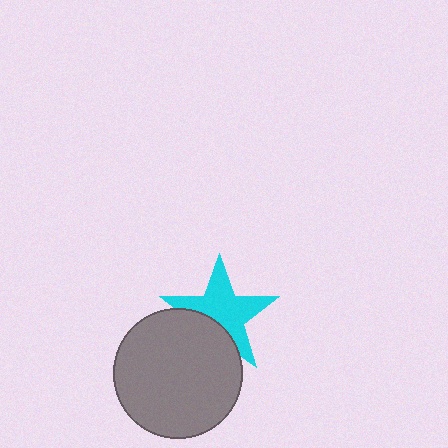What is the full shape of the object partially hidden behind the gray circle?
The partially hidden object is a cyan star.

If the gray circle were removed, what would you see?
You would see the complete cyan star.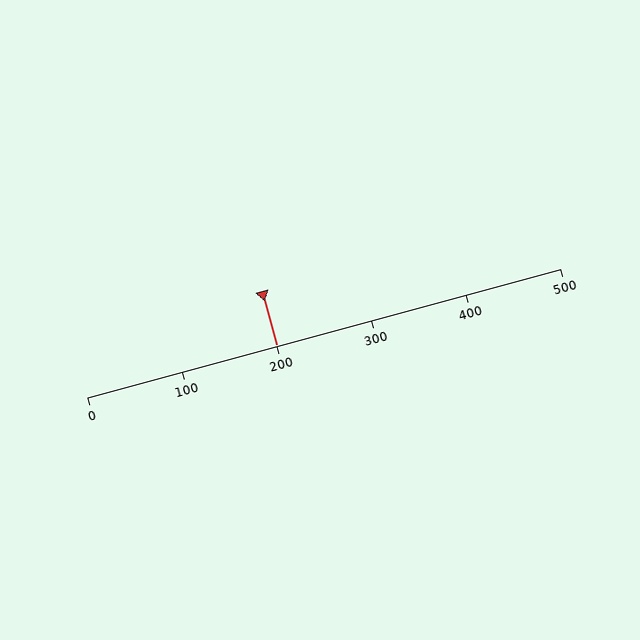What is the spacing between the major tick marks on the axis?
The major ticks are spaced 100 apart.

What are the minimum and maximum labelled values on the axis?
The axis runs from 0 to 500.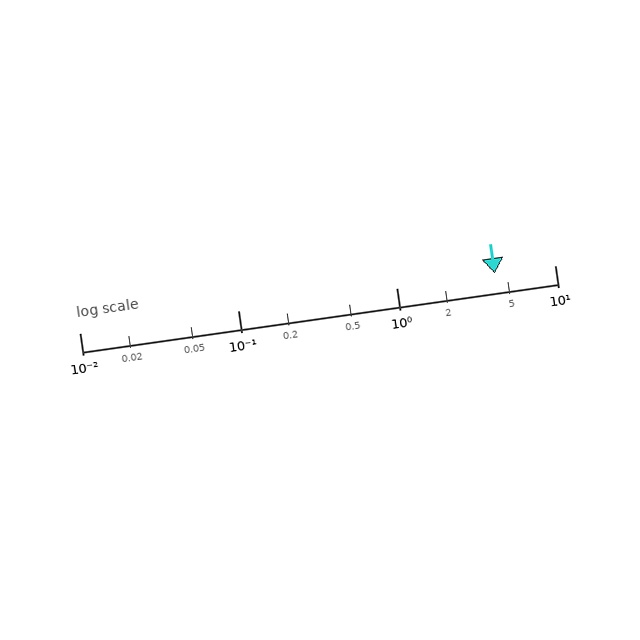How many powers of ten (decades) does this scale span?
The scale spans 3 decades, from 0.01 to 10.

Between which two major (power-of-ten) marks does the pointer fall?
The pointer is between 1 and 10.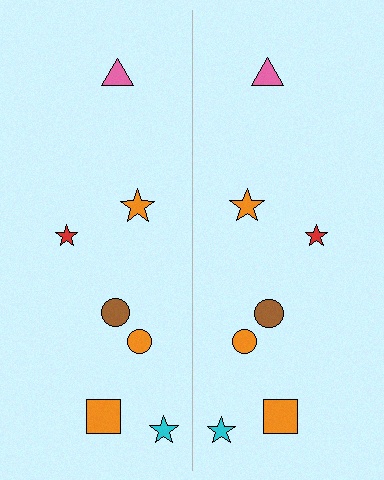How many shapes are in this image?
There are 14 shapes in this image.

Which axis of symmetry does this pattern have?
The pattern has a vertical axis of symmetry running through the center of the image.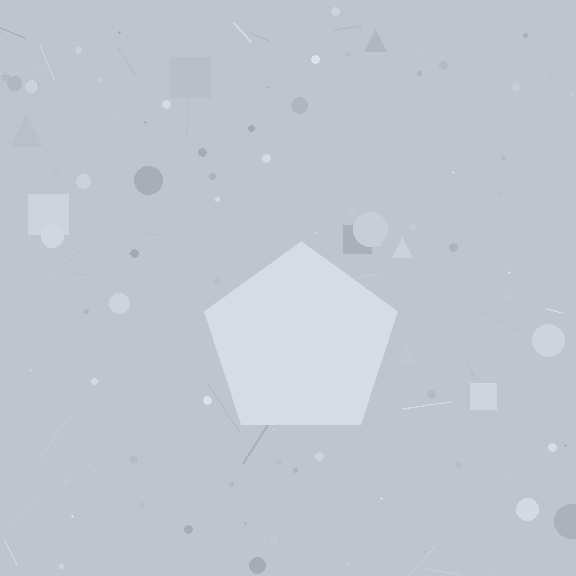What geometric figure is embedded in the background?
A pentagon is embedded in the background.